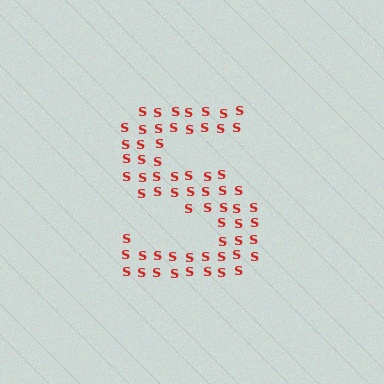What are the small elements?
The small elements are letter S's.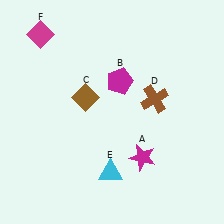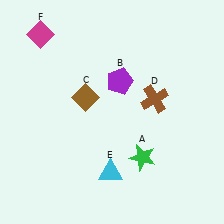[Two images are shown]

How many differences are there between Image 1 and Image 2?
There are 2 differences between the two images.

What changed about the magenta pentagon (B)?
In Image 1, B is magenta. In Image 2, it changed to purple.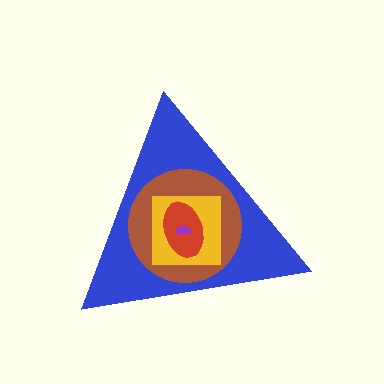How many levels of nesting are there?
5.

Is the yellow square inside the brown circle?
Yes.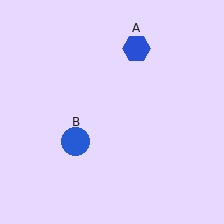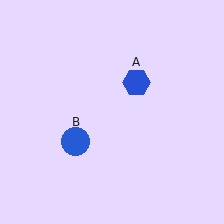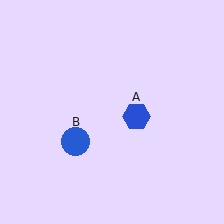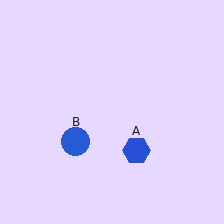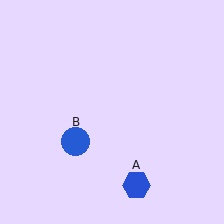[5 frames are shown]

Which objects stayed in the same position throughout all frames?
Blue circle (object B) remained stationary.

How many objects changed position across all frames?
1 object changed position: blue hexagon (object A).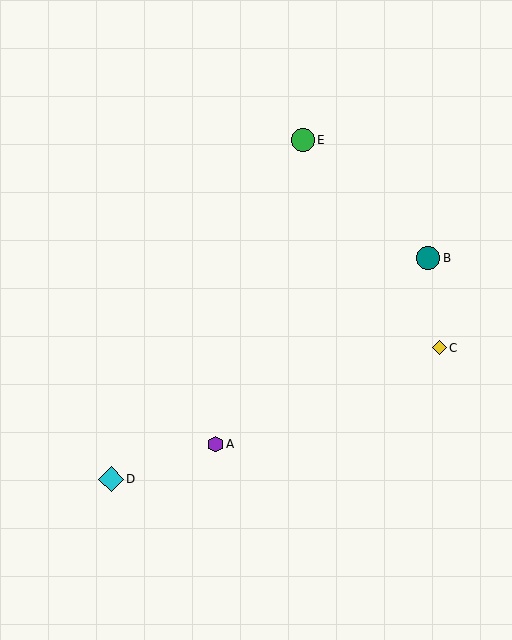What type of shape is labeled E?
Shape E is a green circle.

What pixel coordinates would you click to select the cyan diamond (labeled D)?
Click at (111, 479) to select the cyan diamond D.